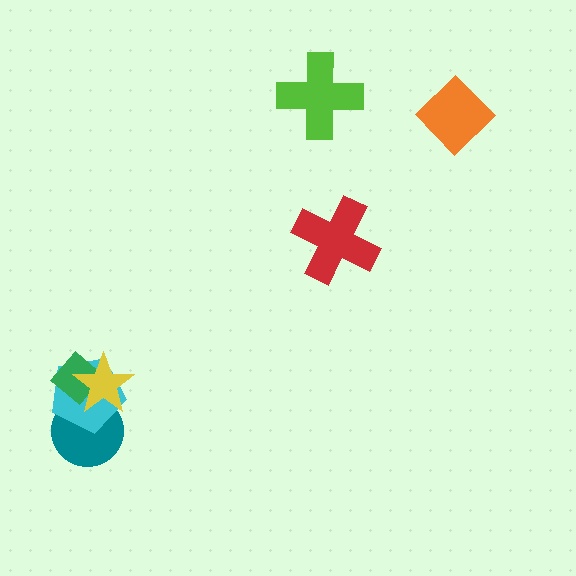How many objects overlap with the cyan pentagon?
3 objects overlap with the cyan pentagon.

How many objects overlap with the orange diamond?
0 objects overlap with the orange diamond.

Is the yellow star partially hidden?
No, no other shape covers it.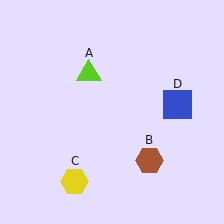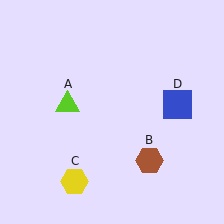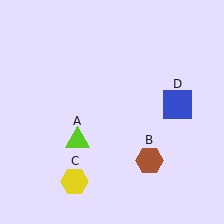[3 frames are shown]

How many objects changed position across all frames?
1 object changed position: lime triangle (object A).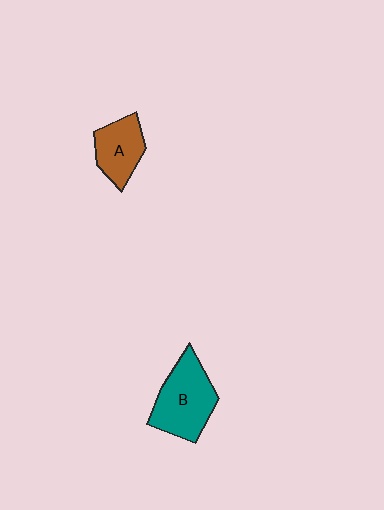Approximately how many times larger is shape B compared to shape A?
Approximately 1.5 times.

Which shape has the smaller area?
Shape A (brown).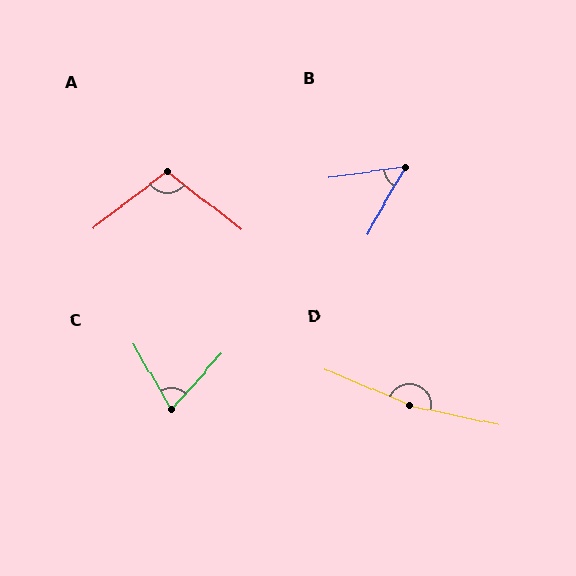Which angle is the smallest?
B, at approximately 52 degrees.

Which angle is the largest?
D, at approximately 170 degrees.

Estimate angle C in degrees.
Approximately 72 degrees.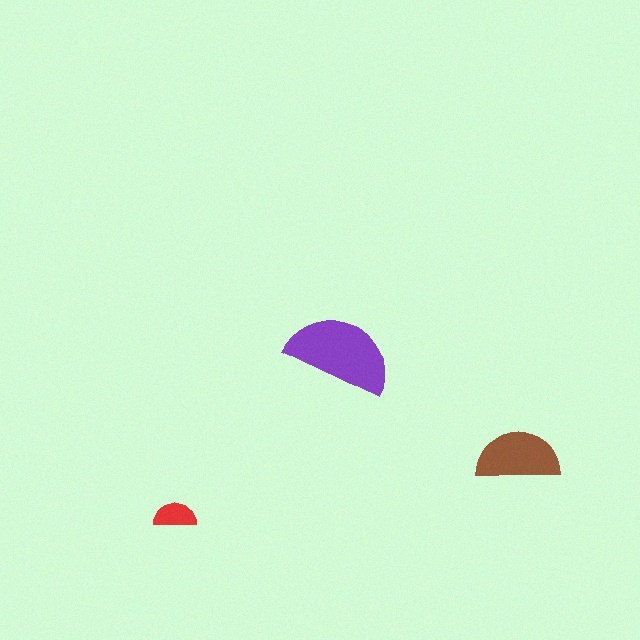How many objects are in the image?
There are 3 objects in the image.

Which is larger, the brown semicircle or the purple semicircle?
The purple one.